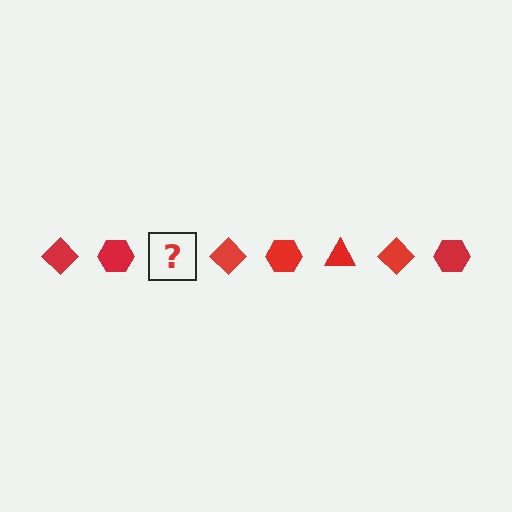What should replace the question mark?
The question mark should be replaced with a red triangle.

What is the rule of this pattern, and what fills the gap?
The rule is that the pattern cycles through diamond, hexagon, triangle shapes in red. The gap should be filled with a red triangle.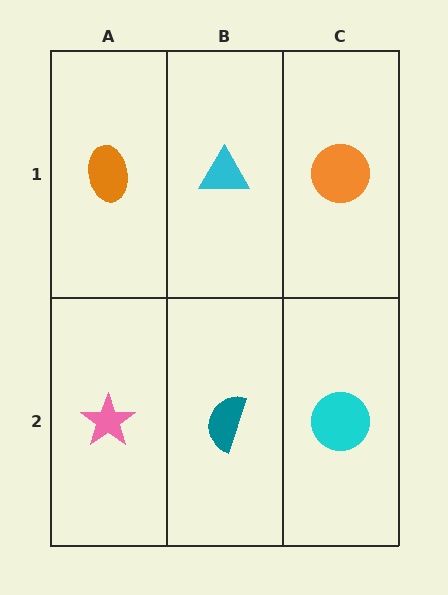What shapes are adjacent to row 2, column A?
An orange ellipse (row 1, column A), a teal semicircle (row 2, column B).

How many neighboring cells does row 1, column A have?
2.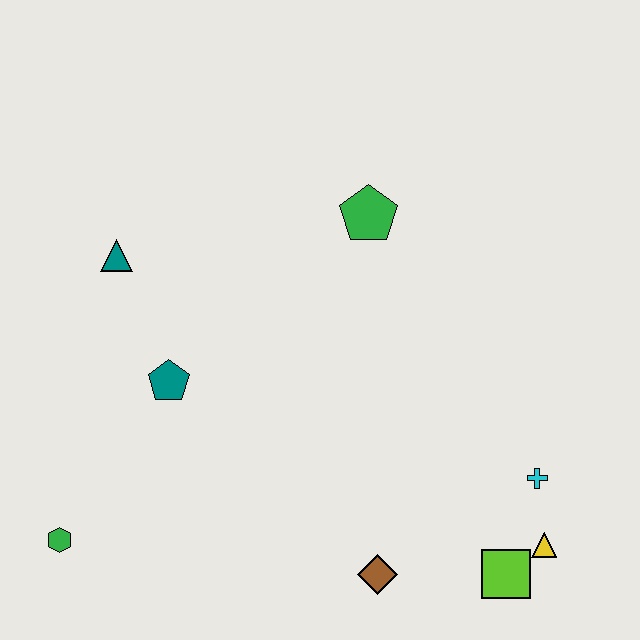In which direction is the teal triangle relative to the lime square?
The teal triangle is to the left of the lime square.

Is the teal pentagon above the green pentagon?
No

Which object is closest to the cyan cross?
The yellow triangle is closest to the cyan cross.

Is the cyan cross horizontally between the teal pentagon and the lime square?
No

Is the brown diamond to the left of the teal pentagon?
No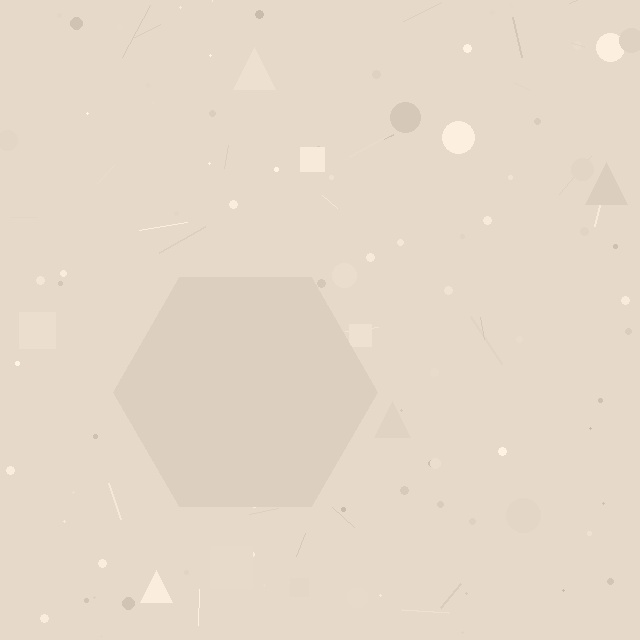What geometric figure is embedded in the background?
A hexagon is embedded in the background.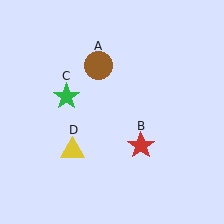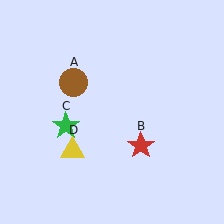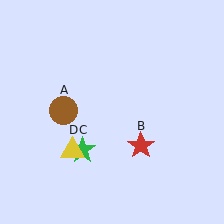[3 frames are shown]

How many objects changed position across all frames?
2 objects changed position: brown circle (object A), green star (object C).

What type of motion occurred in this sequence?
The brown circle (object A), green star (object C) rotated counterclockwise around the center of the scene.